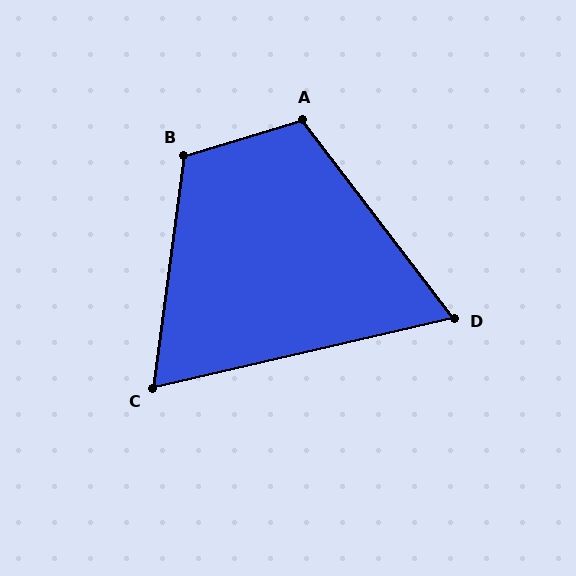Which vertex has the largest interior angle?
B, at approximately 114 degrees.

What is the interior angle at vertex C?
Approximately 69 degrees (acute).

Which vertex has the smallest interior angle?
D, at approximately 66 degrees.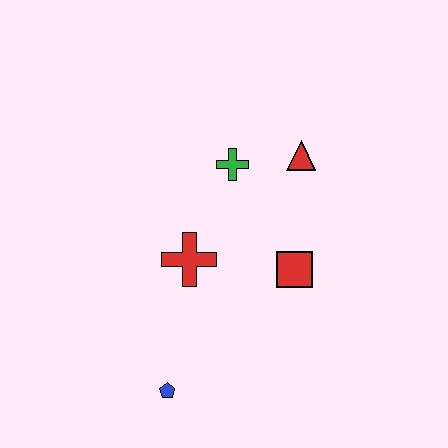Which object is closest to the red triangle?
The green cross is closest to the red triangle.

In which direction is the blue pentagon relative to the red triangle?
The blue pentagon is below the red triangle.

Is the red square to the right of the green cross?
Yes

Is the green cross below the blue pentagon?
No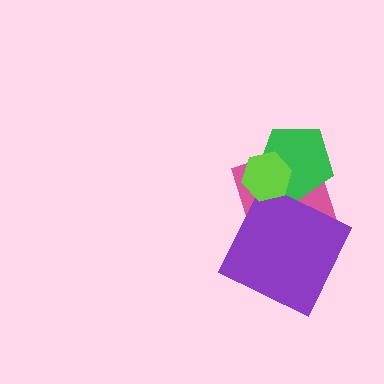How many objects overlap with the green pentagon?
2 objects overlap with the green pentagon.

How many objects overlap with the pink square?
3 objects overlap with the pink square.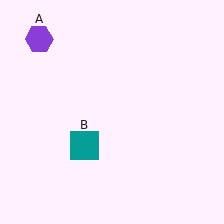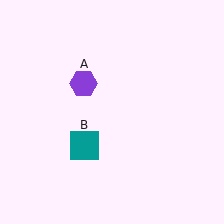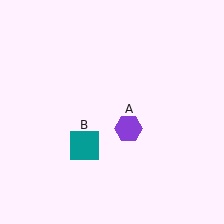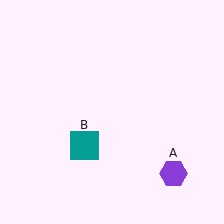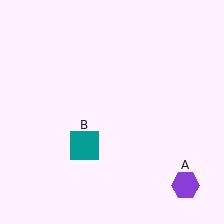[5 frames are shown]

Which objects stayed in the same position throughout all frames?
Teal square (object B) remained stationary.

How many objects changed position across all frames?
1 object changed position: purple hexagon (object A).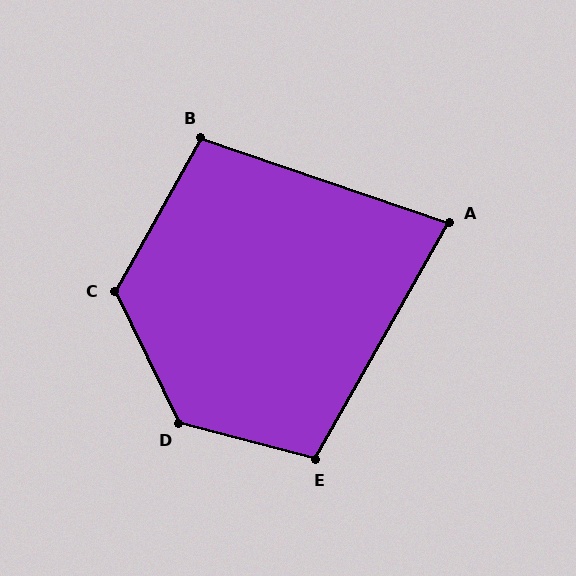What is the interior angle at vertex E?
Approximately 105 degrees (obtuse).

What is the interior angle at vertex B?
Approximately 100 degrees (obtuse).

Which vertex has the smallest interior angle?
A, at approximately 80 degrees.